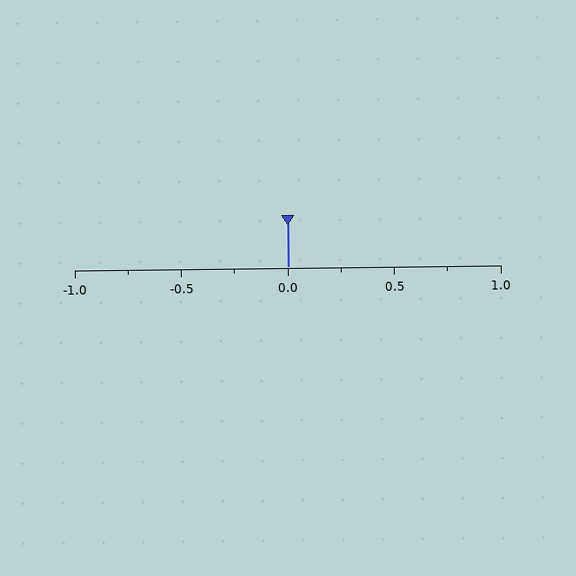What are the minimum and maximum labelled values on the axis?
The axis runs from -1.0 to 1.0.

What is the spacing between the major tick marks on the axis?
The major ticks are spaced 0.5 apart.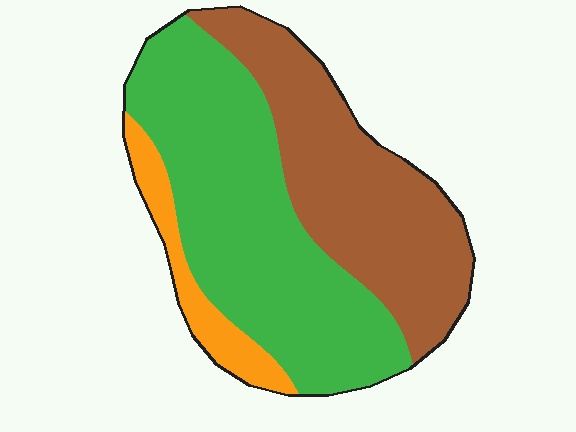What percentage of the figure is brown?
Brown takes up about three eighths (3/8) of the figure.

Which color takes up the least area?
Orange, at roughly 10%.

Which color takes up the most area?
Green, at roughly 50%.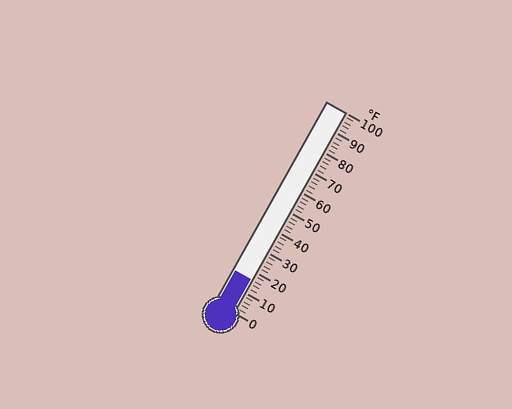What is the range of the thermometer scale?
The thermometer scale ranges from 0°F to 100°F.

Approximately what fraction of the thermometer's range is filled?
The thermometer is filled to approximately 15% of its range.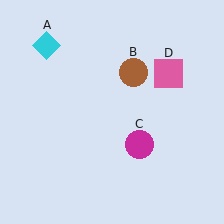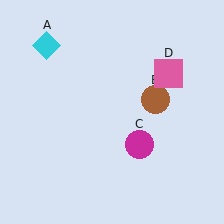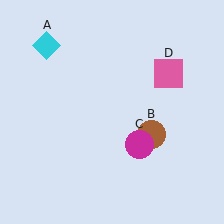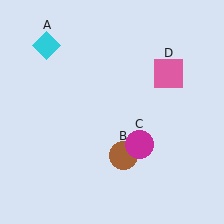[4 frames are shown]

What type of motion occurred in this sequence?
The brown circle (object B) rotated clockwise around the center of the scene.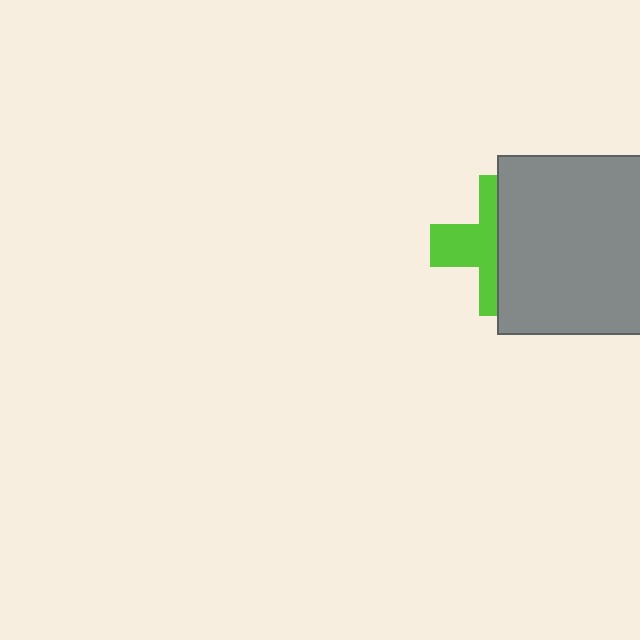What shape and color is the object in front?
The object in front is a gray square.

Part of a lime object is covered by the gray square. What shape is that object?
It is a cross.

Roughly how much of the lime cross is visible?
About half of it is visible (roughly 46%).